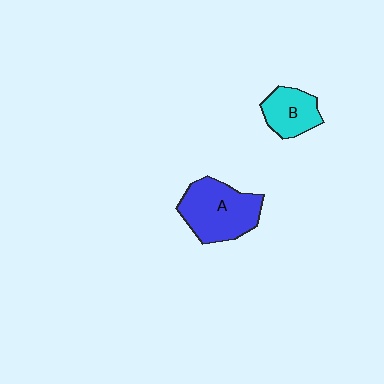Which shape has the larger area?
Shape A (blue).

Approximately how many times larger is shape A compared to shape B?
Approximately 1.7 times.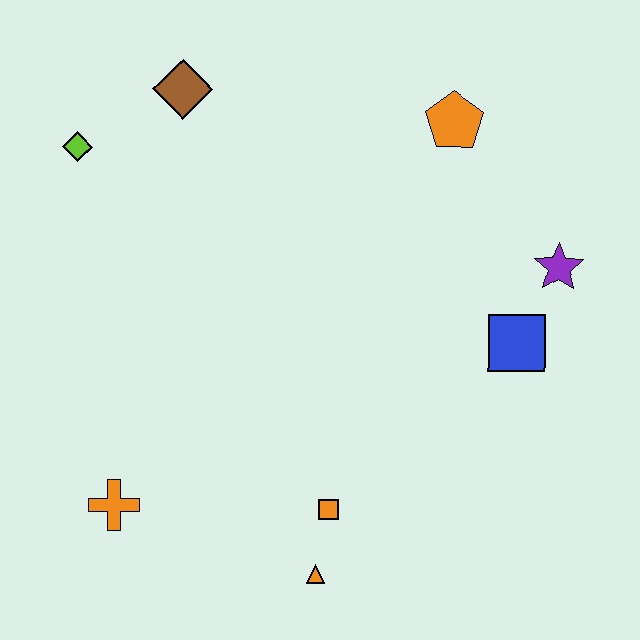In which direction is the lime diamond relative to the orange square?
The lime diamond is above the orange square.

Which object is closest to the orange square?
The orange triangle is closest to the orange square.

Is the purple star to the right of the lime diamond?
Yes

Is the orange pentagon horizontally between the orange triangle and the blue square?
Yes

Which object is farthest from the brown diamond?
The orange triangle is farthest from the brown diamond.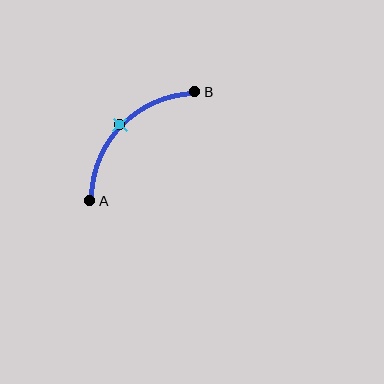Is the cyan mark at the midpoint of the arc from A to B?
Yes. The cyan mark lies on the arc at equal arc-length from both A and B — it is the arc midpoint.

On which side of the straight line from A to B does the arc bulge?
The arc bulges above and to the left of the straight line connecting A and B.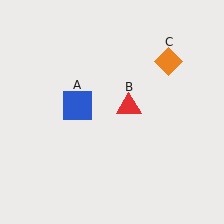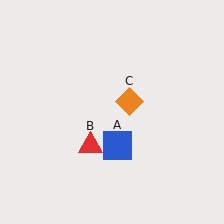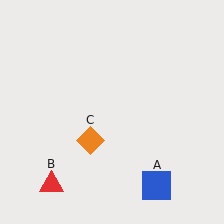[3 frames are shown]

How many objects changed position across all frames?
3 objects changed position: blue square (object A), red triangle (object B), orange diamond (object C).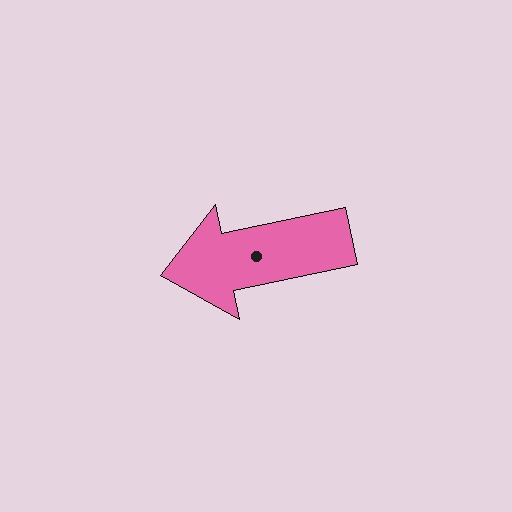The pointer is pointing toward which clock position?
Roughly 9 o'clock.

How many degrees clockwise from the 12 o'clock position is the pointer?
Approximately 258 degrees.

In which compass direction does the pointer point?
West.